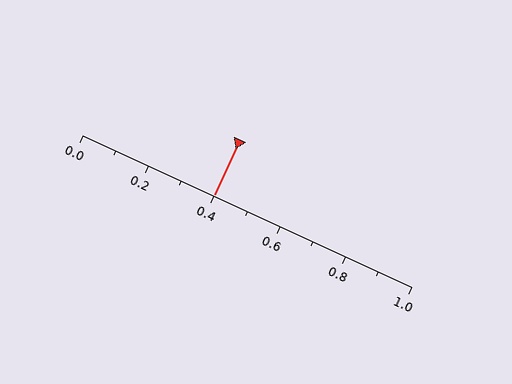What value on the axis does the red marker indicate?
The marker indicates approximately 0.4.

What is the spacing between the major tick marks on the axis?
The major ticks are spaced 0.2 apart.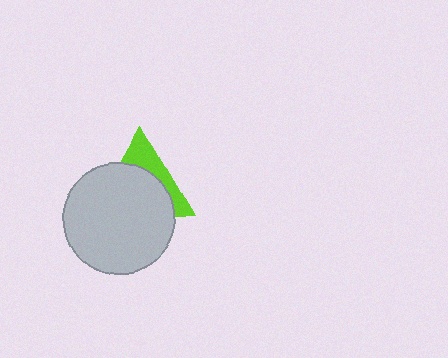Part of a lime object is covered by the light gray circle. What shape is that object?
It is a triangle.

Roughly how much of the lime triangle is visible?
A small part of it is visible (roughly 34%).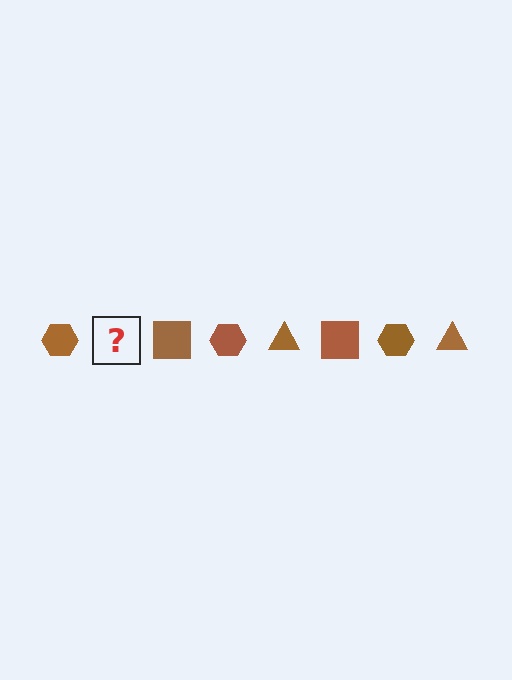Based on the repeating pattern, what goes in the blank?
The blank should be a brown triangle.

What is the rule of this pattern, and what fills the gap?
The rule is that the pattern cycles through hexagon, triangle, square shapes in brown. The gap should be filled with a brown triangle.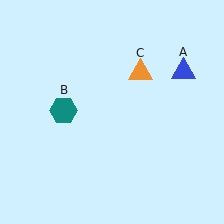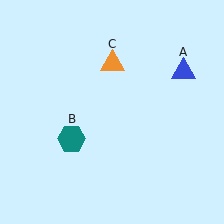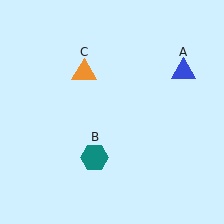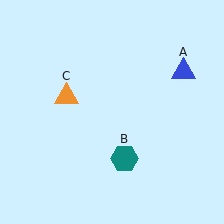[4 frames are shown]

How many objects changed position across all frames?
2 objects changed position: teal hexagon (object B), orange triangle (object C).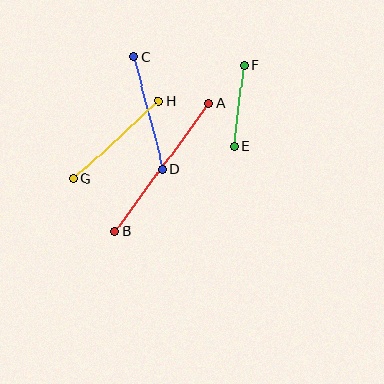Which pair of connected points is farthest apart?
Points A and B are farthest apart.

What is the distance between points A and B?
The distance is approximately 158 pixels.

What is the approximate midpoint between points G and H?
The midpoint is at approximately (116, 140) pixels.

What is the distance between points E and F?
The distance is approximately 81 pixels.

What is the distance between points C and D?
The distance is approximately 116 pixels.